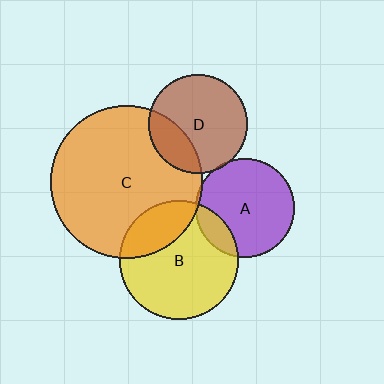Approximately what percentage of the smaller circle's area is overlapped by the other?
Approximately 5%.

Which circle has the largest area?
Circle C (orange).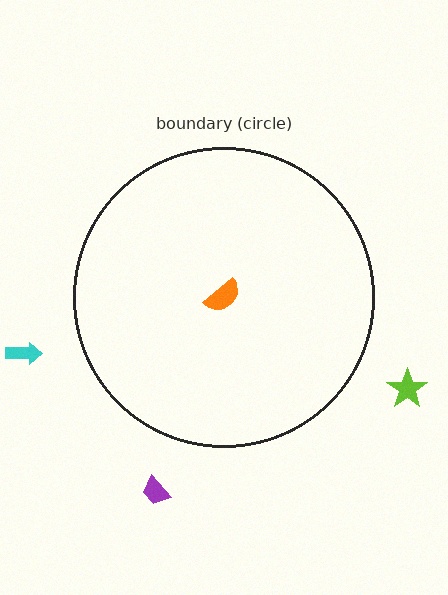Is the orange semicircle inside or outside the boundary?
Inside.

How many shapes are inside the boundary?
1 inside, 3 outside.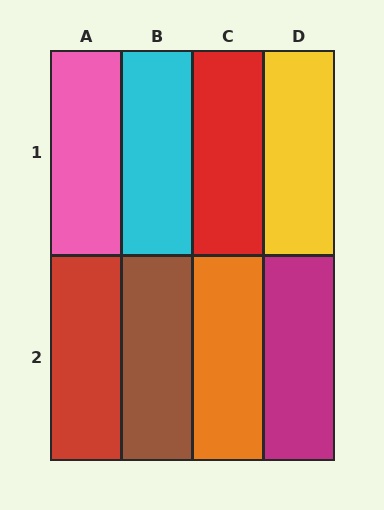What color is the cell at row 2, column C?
Orange.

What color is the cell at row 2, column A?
Red.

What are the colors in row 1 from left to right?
Pink, cyan, red, yellow.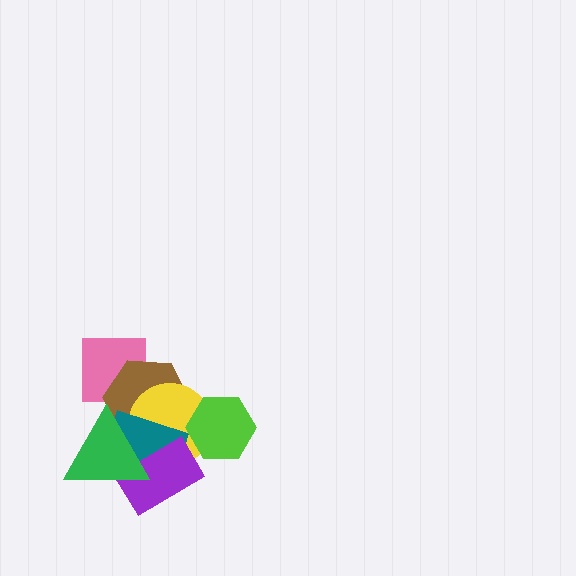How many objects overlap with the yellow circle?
5 objects overlap with the yellow circle.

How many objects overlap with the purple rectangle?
3 objects overlap with the purple rectangle.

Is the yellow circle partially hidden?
Yes, it is partially covered by another shape.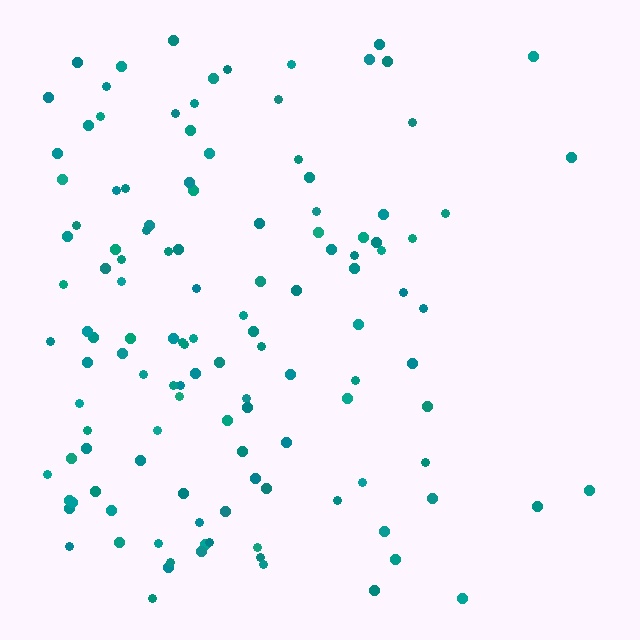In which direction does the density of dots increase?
From right to left, with the left side densest.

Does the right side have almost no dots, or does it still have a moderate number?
Still a moderate number, just noticeably fewer than the left.